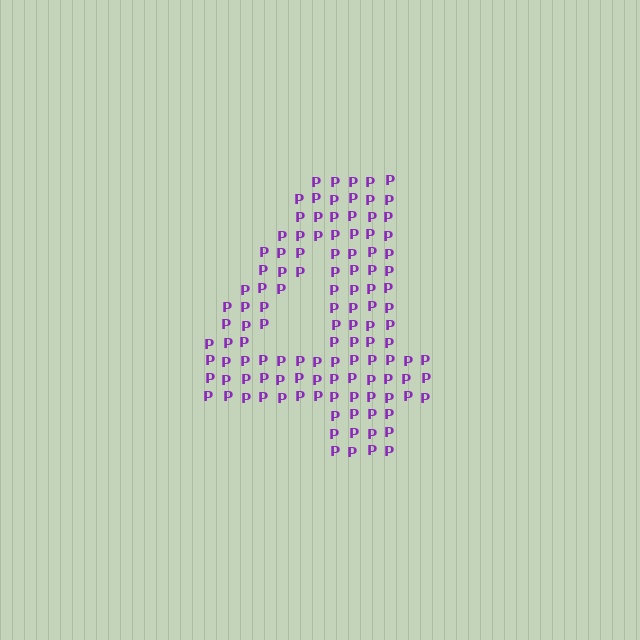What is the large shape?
The large shape is the digit 4.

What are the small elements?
The small elements are letter P's.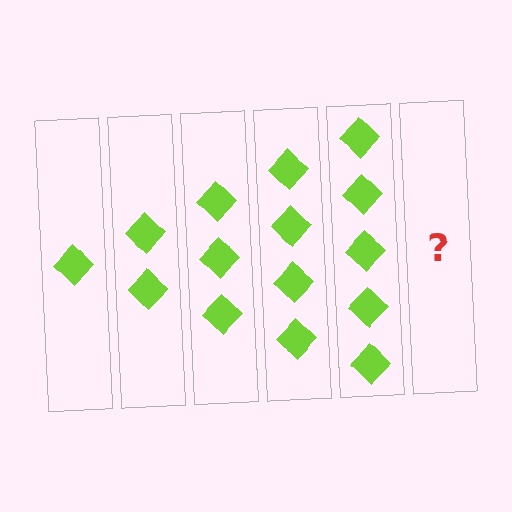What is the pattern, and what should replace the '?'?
The pattern is that each step adds one more diamond. The '?' should be 6 diamonds.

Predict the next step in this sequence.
The next step is 6 diamonds.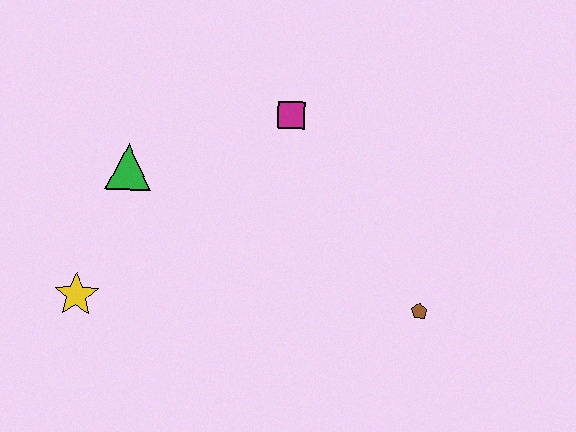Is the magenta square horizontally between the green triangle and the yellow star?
No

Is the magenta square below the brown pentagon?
No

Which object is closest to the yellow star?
The green triangle is closest to the yellow star.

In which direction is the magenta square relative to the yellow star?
The magenta square is to the right of the yellow star.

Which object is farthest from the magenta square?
The yellow star is farthest from the magenta square.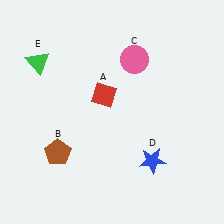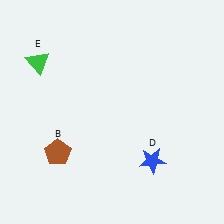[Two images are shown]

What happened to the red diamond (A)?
The red diamond (A) was removed in Image 2. It was in the top-left area of Image 1.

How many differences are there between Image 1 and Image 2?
There are 2 differences between the two images.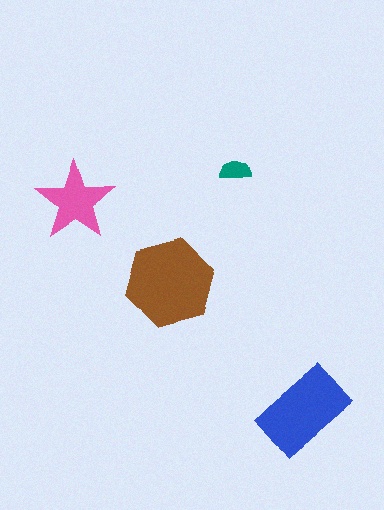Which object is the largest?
The brown hexagon.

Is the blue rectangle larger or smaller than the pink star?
Larger.